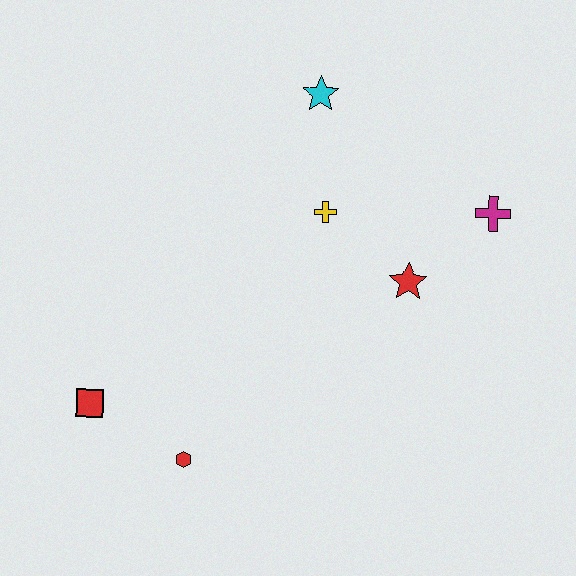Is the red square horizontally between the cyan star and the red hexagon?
No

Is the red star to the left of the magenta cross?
Yes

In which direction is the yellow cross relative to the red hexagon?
The yellow cross is above the red hexagon.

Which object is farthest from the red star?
The red square is farthest from the red star.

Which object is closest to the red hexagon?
The red square is closest to the red hexagon.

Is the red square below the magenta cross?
Yes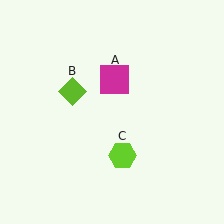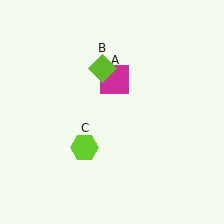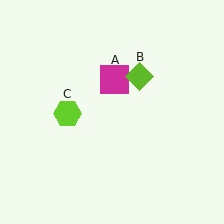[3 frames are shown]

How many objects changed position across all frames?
2 objects changed position: lime diamond (object B), lime hexagon (object C).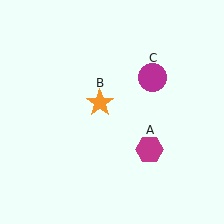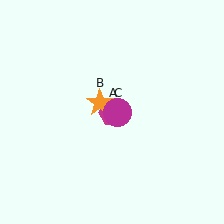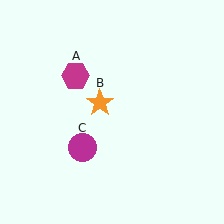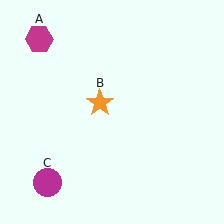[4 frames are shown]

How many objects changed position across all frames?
2 objects changed position: magenta hexagon (object A), magenta circle (object C).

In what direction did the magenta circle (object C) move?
The magenta circle (object C) moved down and to the left.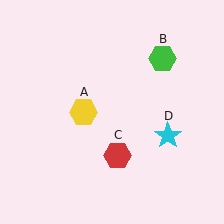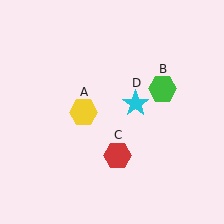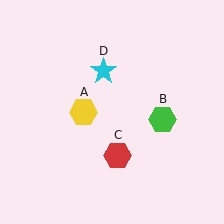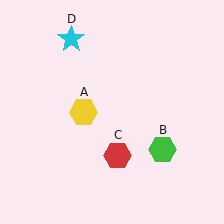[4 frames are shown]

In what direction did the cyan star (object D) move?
The cyan star (object D) moved up and to the left.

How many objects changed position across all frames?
2 objects changed position: green hexagon (object B), cyan star (object D).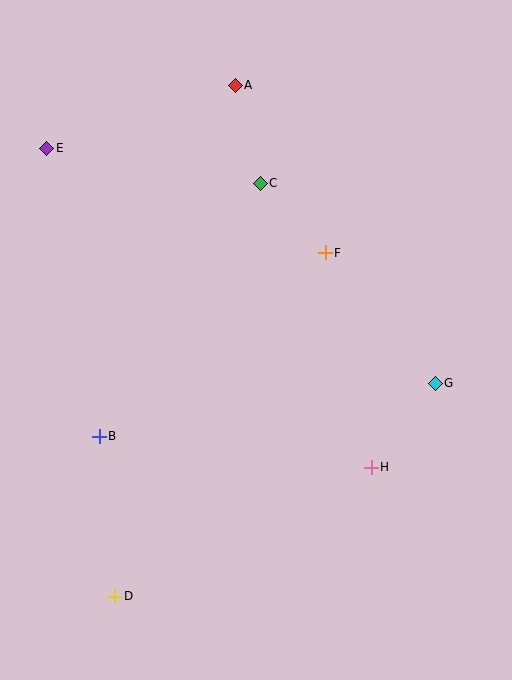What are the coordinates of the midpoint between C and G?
The midpoint between C and G is at (348, 283).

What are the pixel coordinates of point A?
Point A is at (235, 85).